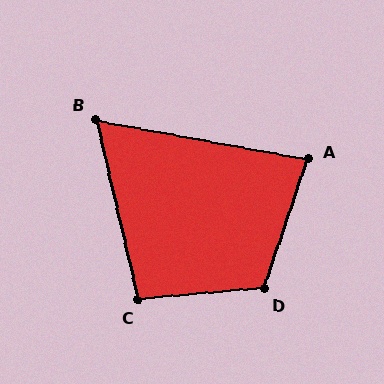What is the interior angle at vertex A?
Approximately 82 degrees (acute).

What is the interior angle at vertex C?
Approximately 98 degrees (obtuse).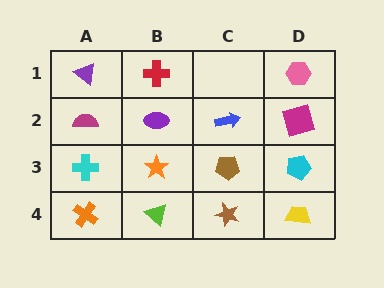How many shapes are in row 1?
3 shapes.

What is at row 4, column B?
A lime triangle.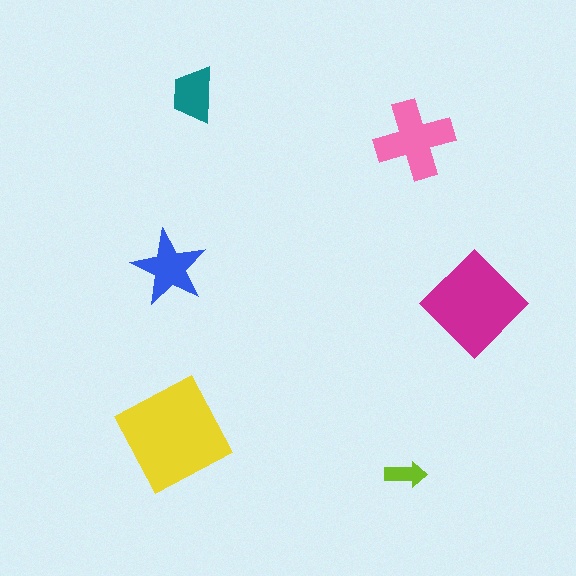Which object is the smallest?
The lime arrow.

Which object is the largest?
The yellow square.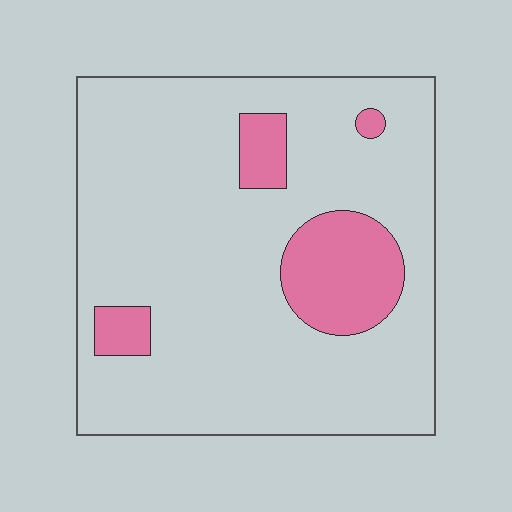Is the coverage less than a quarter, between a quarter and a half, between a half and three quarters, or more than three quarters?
Less than a quarter.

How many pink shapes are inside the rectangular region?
4.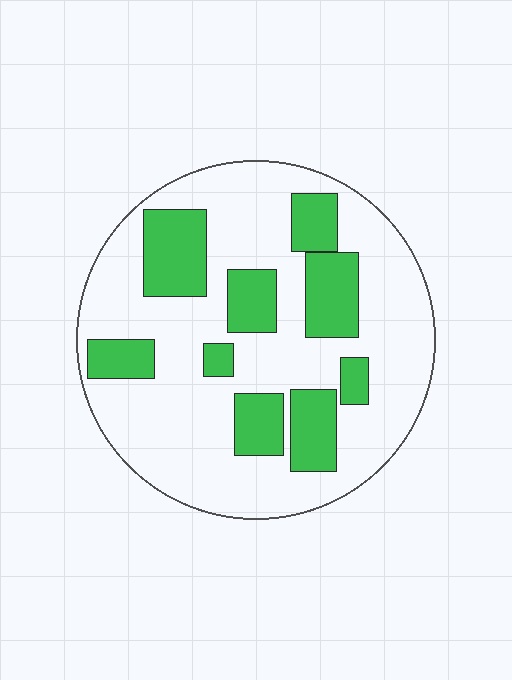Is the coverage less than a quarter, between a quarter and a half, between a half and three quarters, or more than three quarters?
Between a quarter and a half.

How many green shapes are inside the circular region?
9.